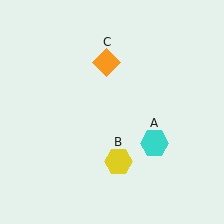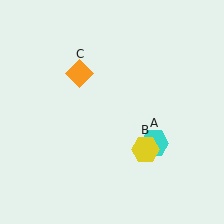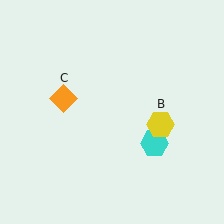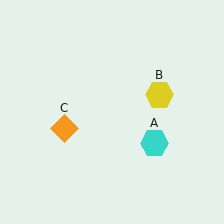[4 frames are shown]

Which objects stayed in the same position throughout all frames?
Cyan hexagon (object A) remained stationary.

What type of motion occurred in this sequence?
The yellow hexagon (object B), orange diamond (object C) rotated counterclockwise around the center of the scene.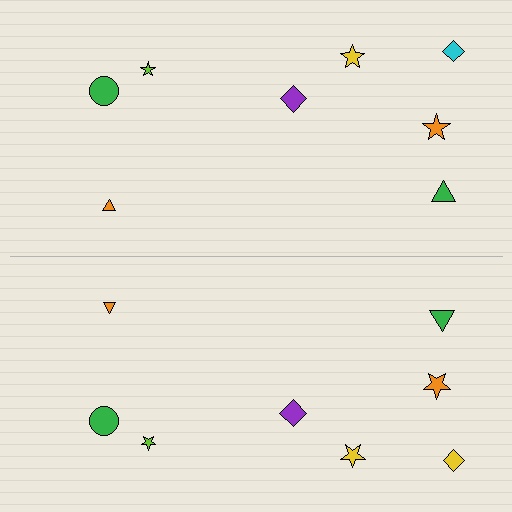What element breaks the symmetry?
The yellow diamond on the bottom side breaks the symmetry — its mirror counterpart is cyan.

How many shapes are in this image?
There are 16 shapes in this image.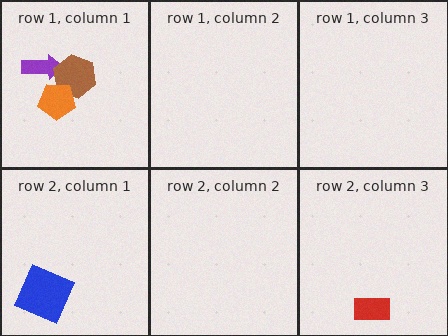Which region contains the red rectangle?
The row 2, column 3 region.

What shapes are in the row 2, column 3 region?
The red rectangle.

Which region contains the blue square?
The row 2, column 1 region.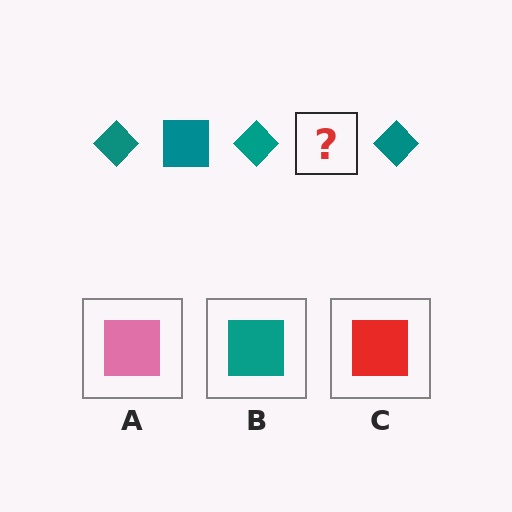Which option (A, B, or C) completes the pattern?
B.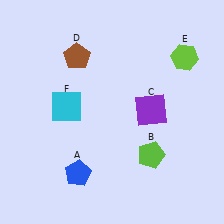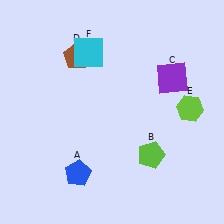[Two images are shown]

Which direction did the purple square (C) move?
The purple square (C) moved up.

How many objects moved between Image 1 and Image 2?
3 objects moved between the two images.